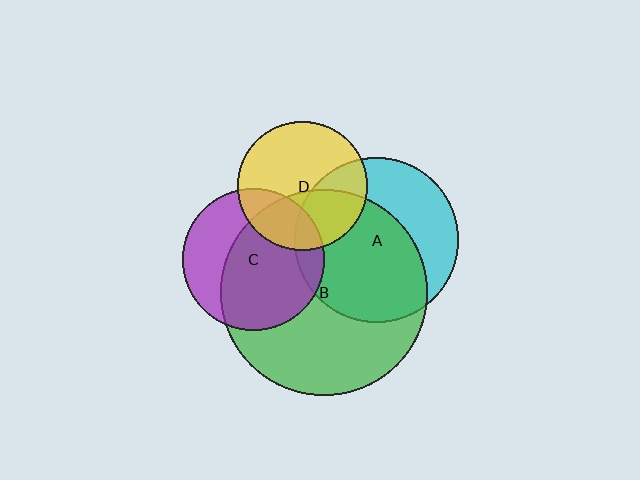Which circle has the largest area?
Circle B (green).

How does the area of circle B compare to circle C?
Approximately 2.1 times.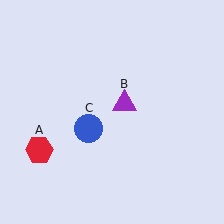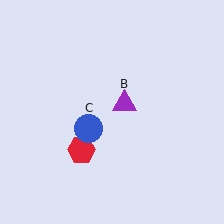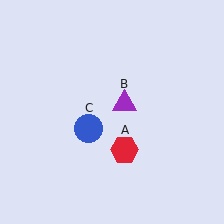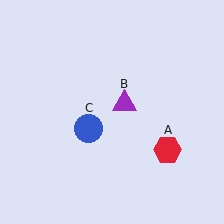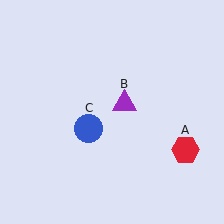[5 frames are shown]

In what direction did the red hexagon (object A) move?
The red hexagon (object A) moved right.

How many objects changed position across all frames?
1 object changed position: red hexagon (object A).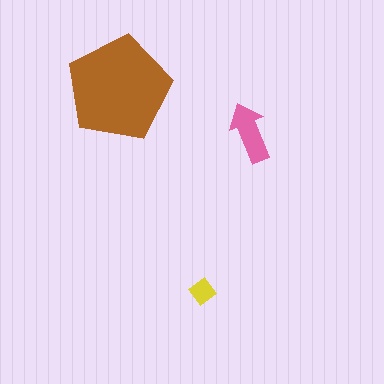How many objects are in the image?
There are 3 objects in the image.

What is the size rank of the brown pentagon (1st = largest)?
1st.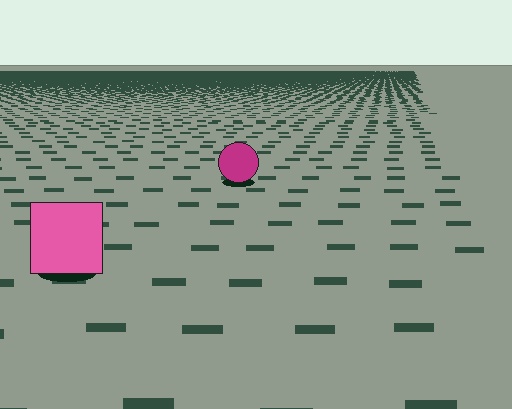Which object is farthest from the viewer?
The magenta circle is farthest from the viewer. It appears smaller and the ground texture around it is denser.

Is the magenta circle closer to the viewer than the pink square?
No. The pink square is closer — you can tell from the texture gradient: the ground texture is coarser near it.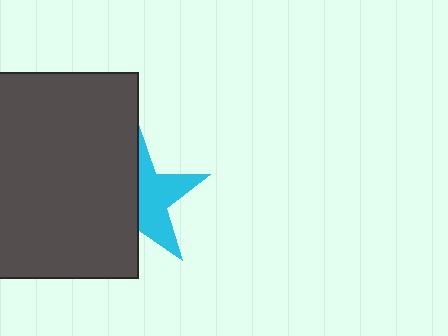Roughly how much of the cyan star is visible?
About half of it is visible (roughly 47%).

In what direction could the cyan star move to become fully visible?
The cyan star could move right. That would shift it out from behind the dark gray square entirely.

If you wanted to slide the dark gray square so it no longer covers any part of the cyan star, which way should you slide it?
Slide it left — that is the most direct way to separate the two shapes.